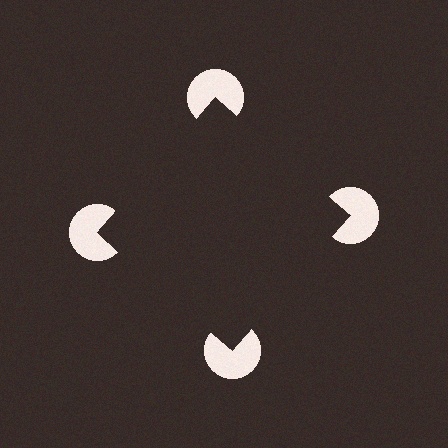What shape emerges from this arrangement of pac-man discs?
An illusory square — its edges are inferred from the aligned wedge cuts in the pac-man discs, not physically drawn.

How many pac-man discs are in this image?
There are 4 — one at each vertex of the illusory square.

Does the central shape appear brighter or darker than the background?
It typically appears slightly darker than the background, even though no actual brightness change is drawn.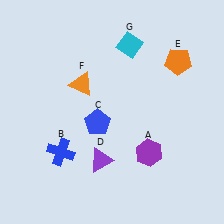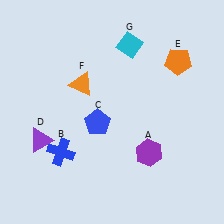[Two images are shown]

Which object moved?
The purple triangle (D) moved left.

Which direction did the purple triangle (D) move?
The purple triangle (D) moved left.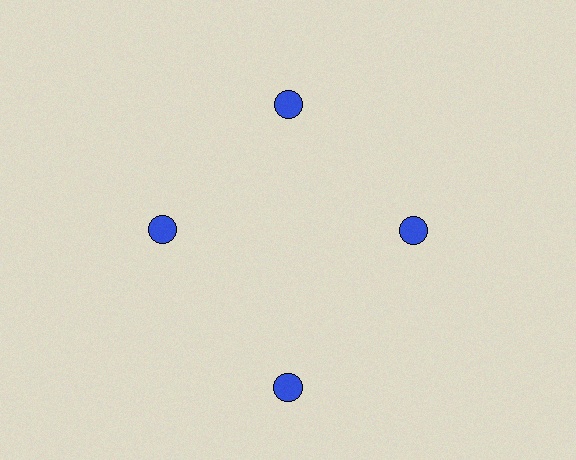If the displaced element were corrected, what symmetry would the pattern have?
It would have 4-fold rotational symmetry — the pattern would map onto itself every 90 degrees.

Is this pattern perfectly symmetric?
No. The 4 blue circles are arranged in a ring, but one element near the 6 o'clock position is pushed outward from the center, breaking the 4-fold rotational symmetry.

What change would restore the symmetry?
The symmetry would be restored by moving it inward, back onto the ring so that all 4 circles sit at equal angles and equal distance from the center.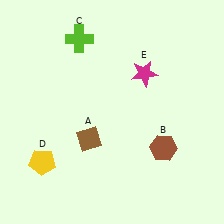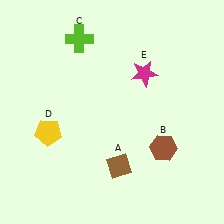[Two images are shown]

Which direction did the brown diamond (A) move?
The brown diamond (A) moved right.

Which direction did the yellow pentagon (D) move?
The yellow pentagon (D) moved up.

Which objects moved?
The objects that moved are: the brown diamond (A), the yellow pentagon (D).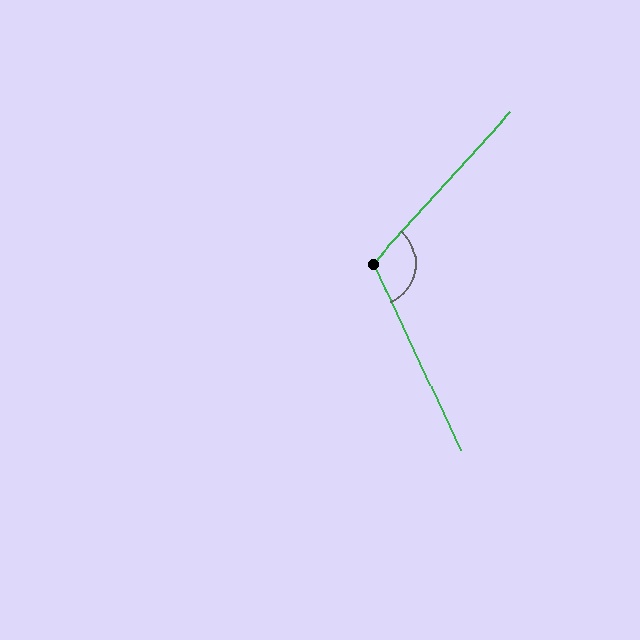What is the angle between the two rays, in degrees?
Approximately 113 degrees.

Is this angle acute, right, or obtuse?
It is obtuse.